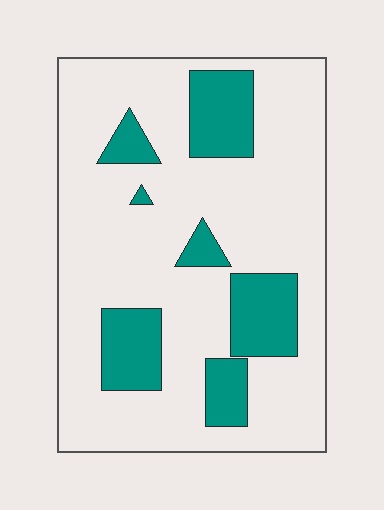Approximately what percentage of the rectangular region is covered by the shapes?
Approximately 20%.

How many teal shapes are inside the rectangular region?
7.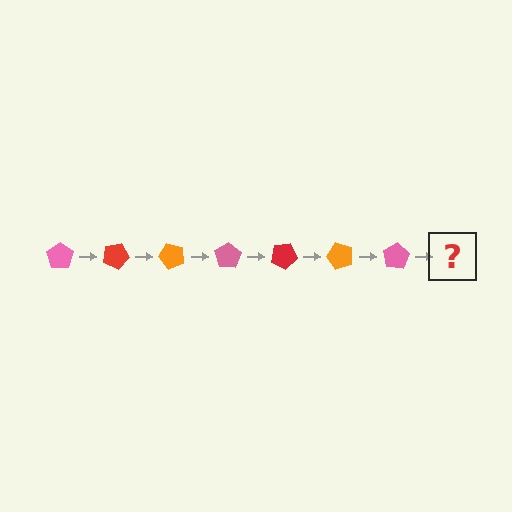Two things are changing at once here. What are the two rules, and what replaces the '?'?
The two rules are that it rotates 25 degrees each step and the color cycles through pink, red, and orange. The '?' should be a red pentagon, rotated 175 degrees from the start.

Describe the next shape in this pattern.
It should be a red pentagon, rotated 175 degrees from the start.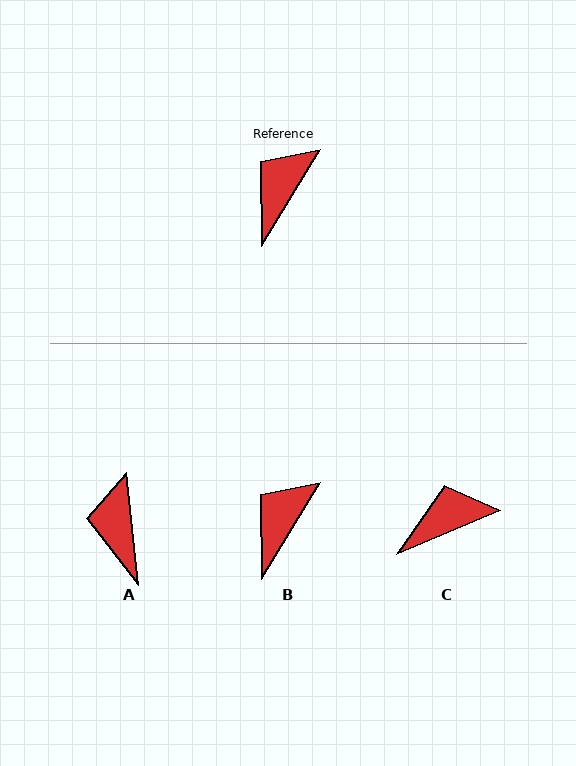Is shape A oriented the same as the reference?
No, it is off by about 38 degrees.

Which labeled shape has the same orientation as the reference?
B.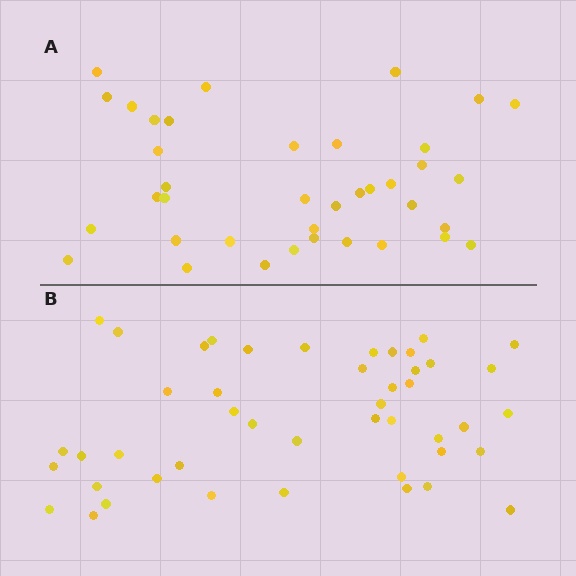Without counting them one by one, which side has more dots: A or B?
Region B (the bottom region) has more dots.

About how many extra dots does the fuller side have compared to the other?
Region B has roughly 8 or so more dots than region A.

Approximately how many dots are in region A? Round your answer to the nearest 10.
About 40 dots. (The exact count is 38, which rounds to 40.)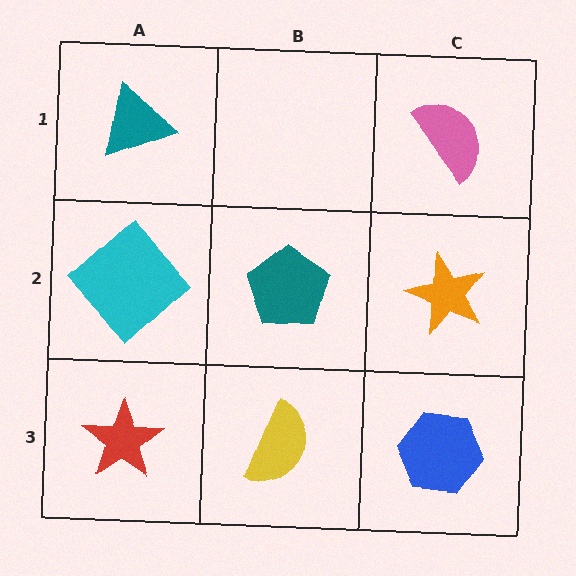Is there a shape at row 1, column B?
No, that cell is empty.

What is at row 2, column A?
A cyan diamond.